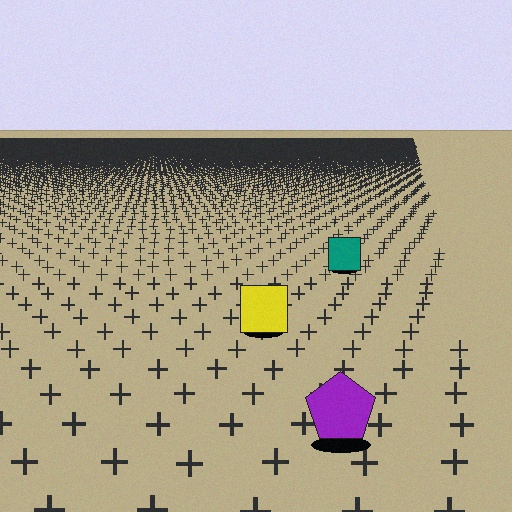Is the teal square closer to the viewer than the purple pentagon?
No. The purple pentagon is closer — you can tell from the texture gradient: the ground texture is coarser near it.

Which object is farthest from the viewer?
The teal square is farthest from the viewer. It appears smaller and the ground texture around it is denser.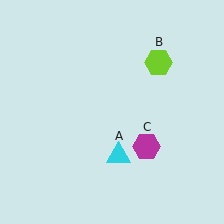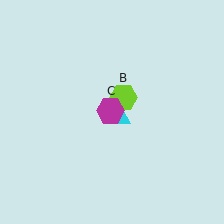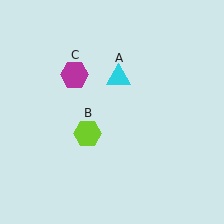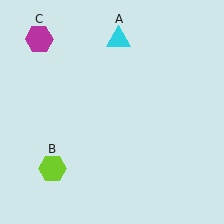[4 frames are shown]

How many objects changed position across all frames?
3 objects changed position: cyan triangle (object A), lime hexagon (object B), magenta hexagon (object C).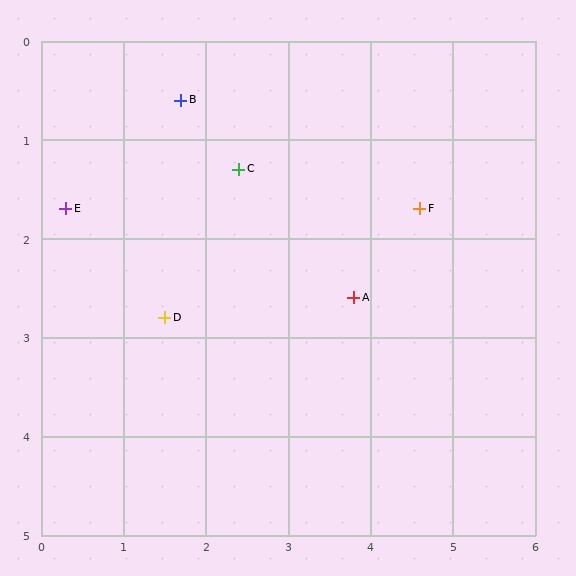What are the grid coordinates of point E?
Point E is at approximately (0.3, 1.7).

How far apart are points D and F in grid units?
Points D and F are about 3.3 grid units apart.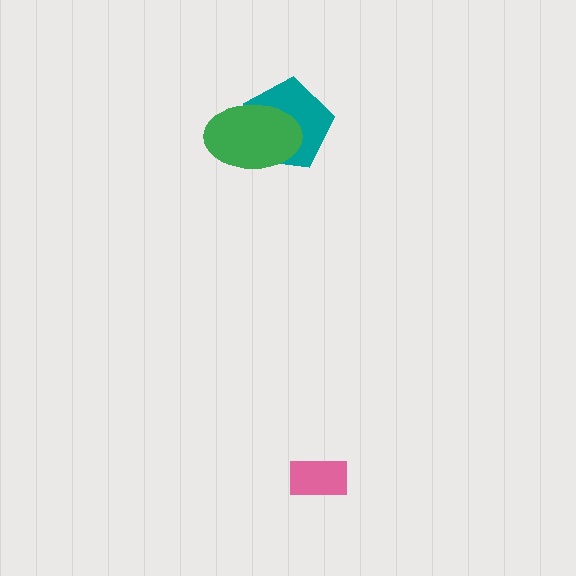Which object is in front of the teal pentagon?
The green ellipse is in front of the teal pentagon.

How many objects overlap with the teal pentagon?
1 object overlaps with the teal pentagon.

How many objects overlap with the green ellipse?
1 object overlaps with the green ellipse.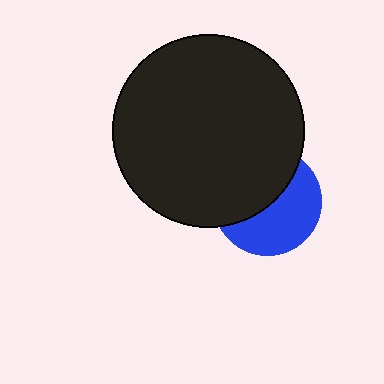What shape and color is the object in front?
The object in front is a black circle.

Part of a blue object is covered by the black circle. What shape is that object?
It is a circle.